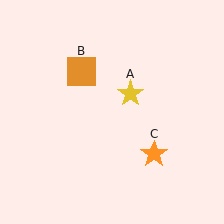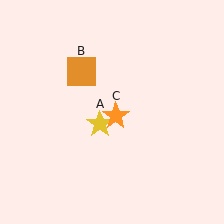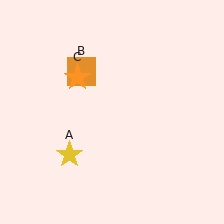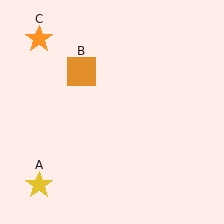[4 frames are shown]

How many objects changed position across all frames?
2 objects changed position: yellow star (object A), orange star (object C).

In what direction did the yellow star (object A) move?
The yellow star (object A) moved down and to the left.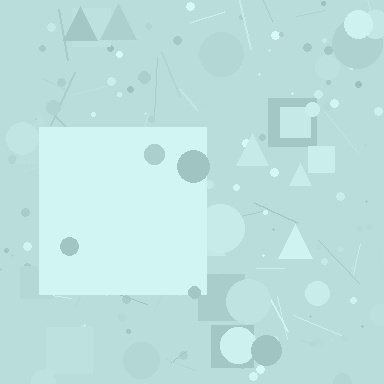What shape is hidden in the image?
A square is hidden in the image.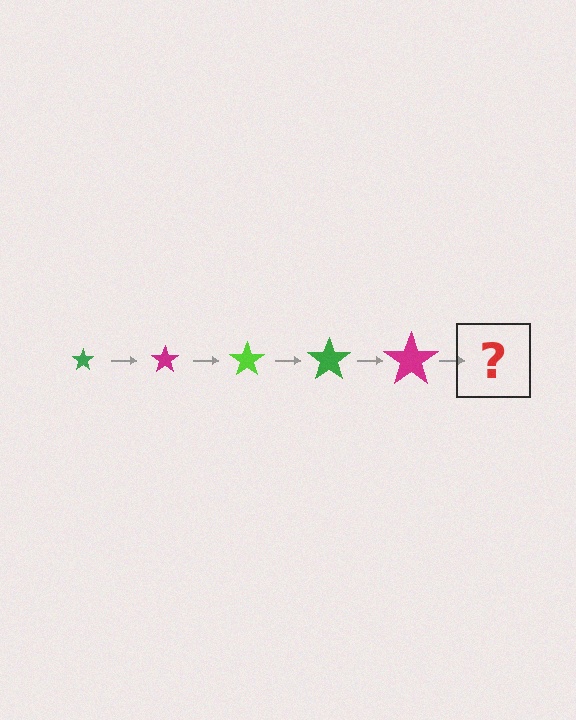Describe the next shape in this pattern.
It should be a lime star, larger than the previous one.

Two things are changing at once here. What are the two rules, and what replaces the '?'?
The two rules are that the star grows larger each step and the color cycles through green, magenta, and lime. The '?' should be a lime star, larger than the previous one.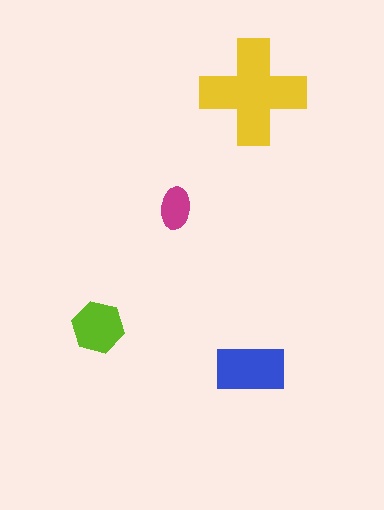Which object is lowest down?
The blue rectangle is bottommost.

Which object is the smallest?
The magenta ellipse.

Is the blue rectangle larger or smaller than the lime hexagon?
Larger.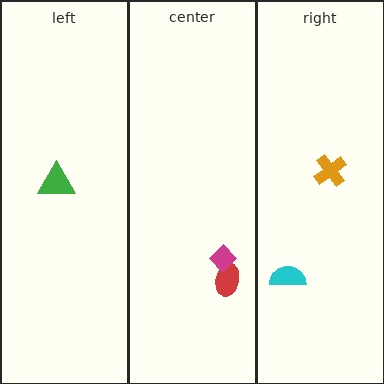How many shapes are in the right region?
2.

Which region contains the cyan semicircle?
The right region.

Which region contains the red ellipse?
The center region.